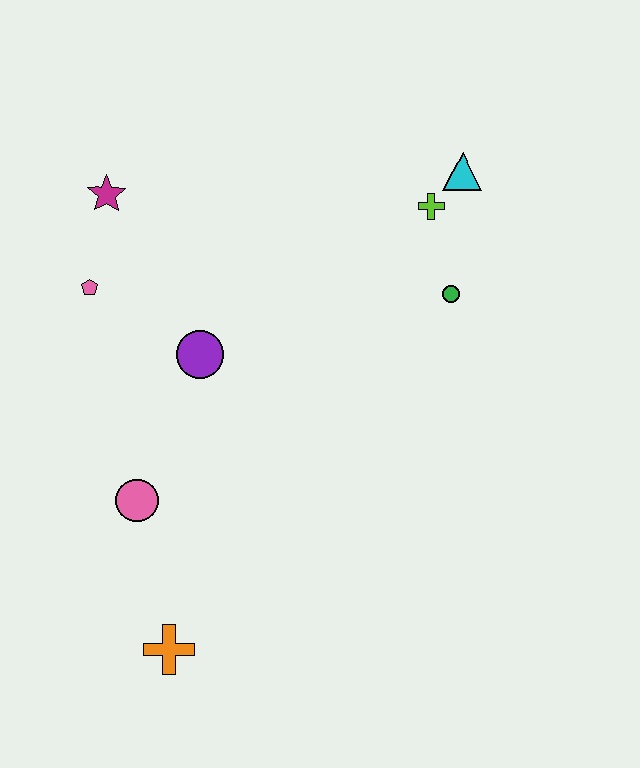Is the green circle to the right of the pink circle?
Yes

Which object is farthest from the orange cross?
The cyan triangle is farthest from the orange cross.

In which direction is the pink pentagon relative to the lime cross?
The pink pentagon is to the left of the lime cross.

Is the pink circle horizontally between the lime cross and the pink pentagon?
Yes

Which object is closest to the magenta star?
The pink pentagon is closest to the magenta star.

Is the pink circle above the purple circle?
No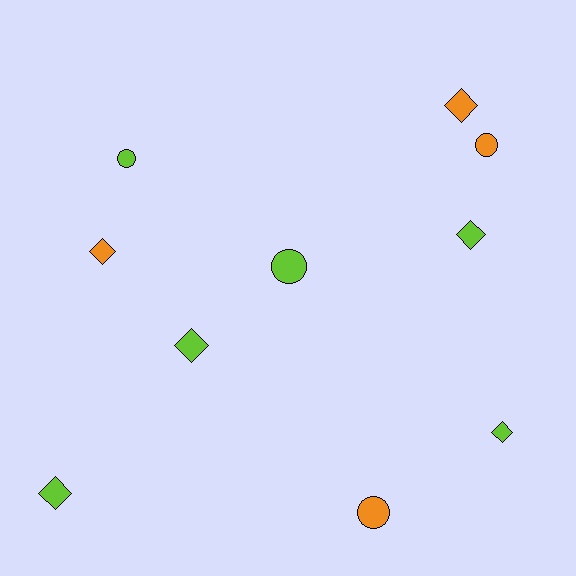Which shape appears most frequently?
Diamond, with 6 objects.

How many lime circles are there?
There are 2 lime circles.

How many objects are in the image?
There are 10 objects.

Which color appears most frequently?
Lime, with 6 objects.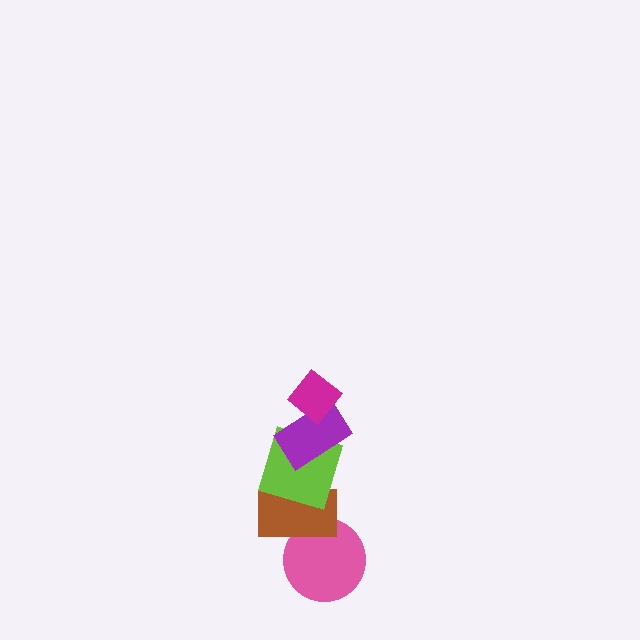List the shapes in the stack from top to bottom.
From top to bottom: the magenta diamond, the purple rectangle, the lime square, the brown rectangle, the pink circle.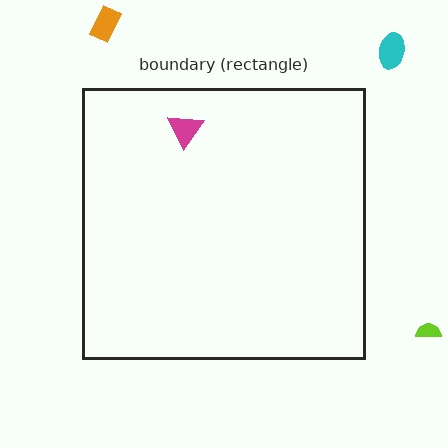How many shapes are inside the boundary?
1 inside, 3 outside.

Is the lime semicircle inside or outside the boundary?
Outside.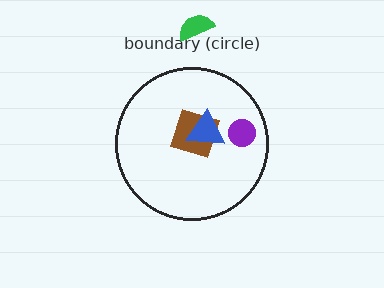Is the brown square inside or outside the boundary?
Inside.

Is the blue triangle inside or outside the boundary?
Inside.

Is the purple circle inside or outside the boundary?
Inside.